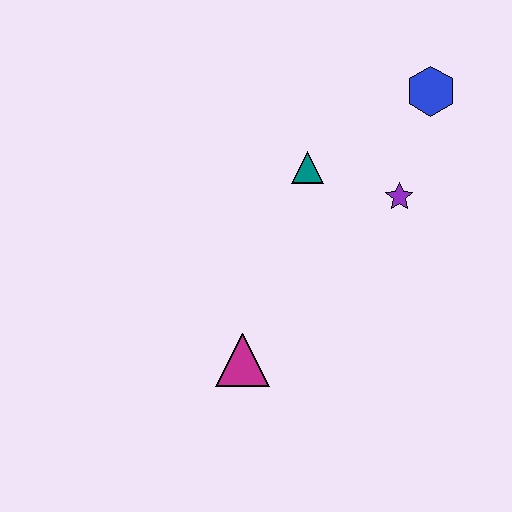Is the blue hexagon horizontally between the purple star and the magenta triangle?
No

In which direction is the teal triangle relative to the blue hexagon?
The teal triangle is to the left of the blue hexagon.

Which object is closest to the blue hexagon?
The purple star is closest to the blue hexagon.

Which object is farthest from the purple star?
The magenta triangle is farthest from the purple star.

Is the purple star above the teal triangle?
No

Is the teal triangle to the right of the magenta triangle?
Yes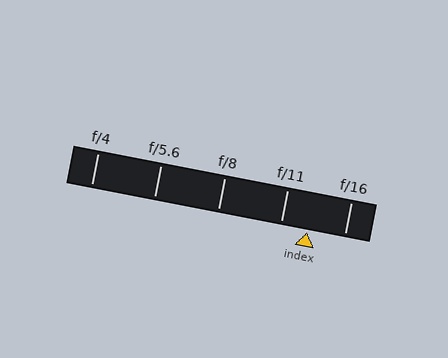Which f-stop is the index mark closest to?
The index mark is closest to f/11.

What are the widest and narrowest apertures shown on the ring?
The widest aperture shown is f/4 and the narrowest is f/16.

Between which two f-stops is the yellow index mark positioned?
The index mark is between f/11 and f/16.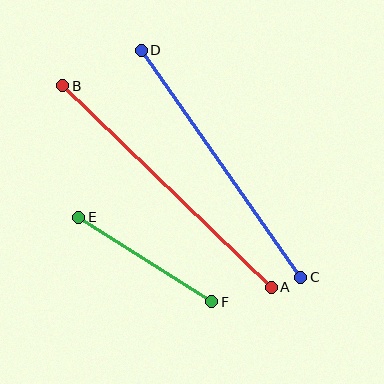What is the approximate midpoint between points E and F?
The midpoint is at approximately (145, 260) pixels.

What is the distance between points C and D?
The distance is approximately 277 pixels.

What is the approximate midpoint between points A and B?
The midpoint is at approximately (167, 186) pixels.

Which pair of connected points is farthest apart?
Points A and B are farthest apart.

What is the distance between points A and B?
The distance is approximately 290 pixels.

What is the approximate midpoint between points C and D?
The midpoint is at approximately (221, 164) pixels.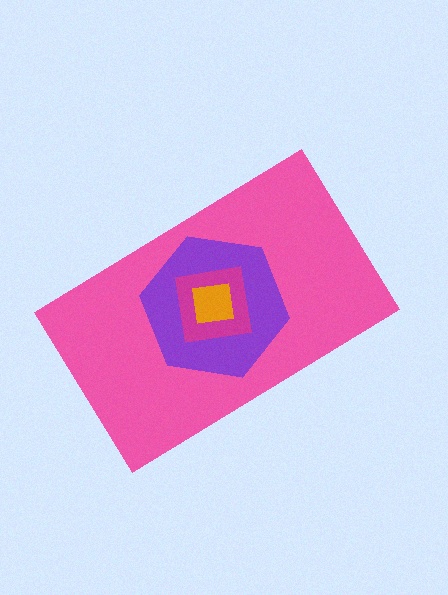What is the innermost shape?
The orange square.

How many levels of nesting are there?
4.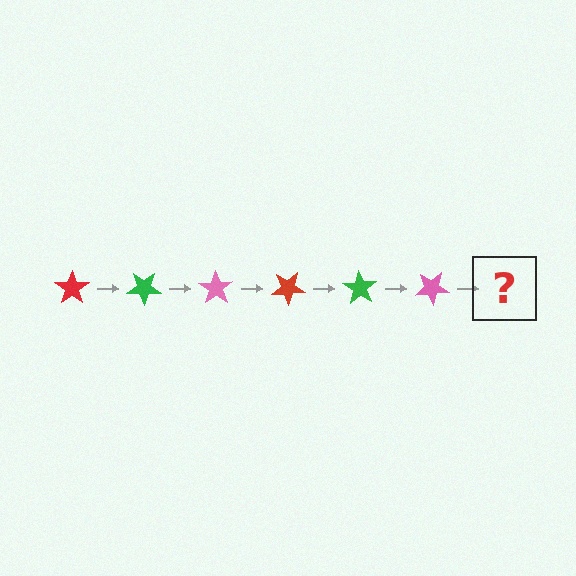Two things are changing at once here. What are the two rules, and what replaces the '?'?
The two rules are that it rotates 35 degrees each step and the color cycles through red, green, and pink. The '?' should be a red star, rotated 210 degrees from the start.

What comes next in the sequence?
The next element should be a red star, rotated 210 degrees from the start.